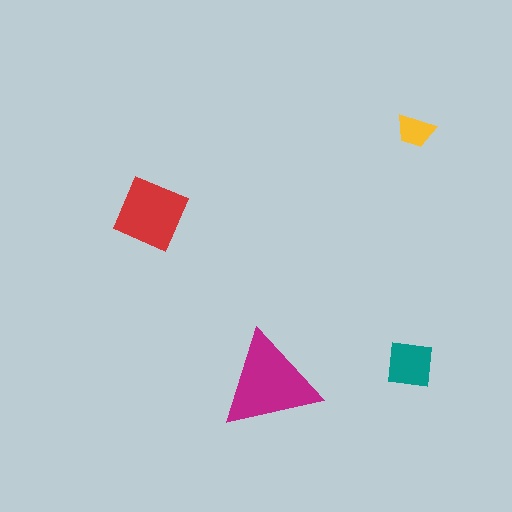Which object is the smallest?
The yellow trapezoid.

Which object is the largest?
The magenta triangle.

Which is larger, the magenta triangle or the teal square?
The magenta triangle.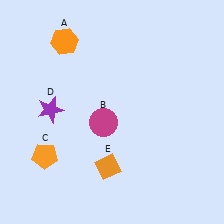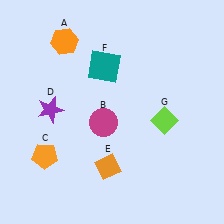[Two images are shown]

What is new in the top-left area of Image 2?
A teal square (F) was added in the top-left area of Image 2.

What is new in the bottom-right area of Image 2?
A lime diamond (G) was added in the bottom-right area of Image 2.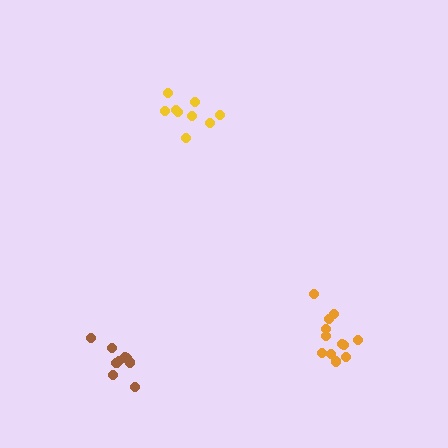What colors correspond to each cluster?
The clusters are colored: orange, yellow, brown.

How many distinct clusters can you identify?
There are 3 distinct clusters.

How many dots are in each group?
Group 1: 12 dots, Group 2: 9 dots, Group 3: 9 dots (30 total).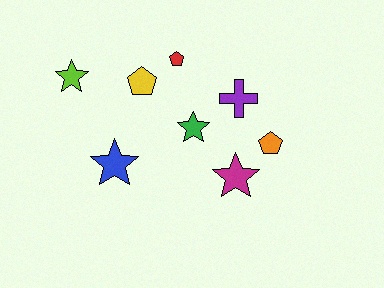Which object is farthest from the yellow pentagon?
The orange pentagon is farthest from the yellow pentagon.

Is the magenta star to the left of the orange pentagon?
Yes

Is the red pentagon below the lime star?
No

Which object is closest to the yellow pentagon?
The red pentagon is closest to the yellow pentagon.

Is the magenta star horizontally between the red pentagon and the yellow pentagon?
No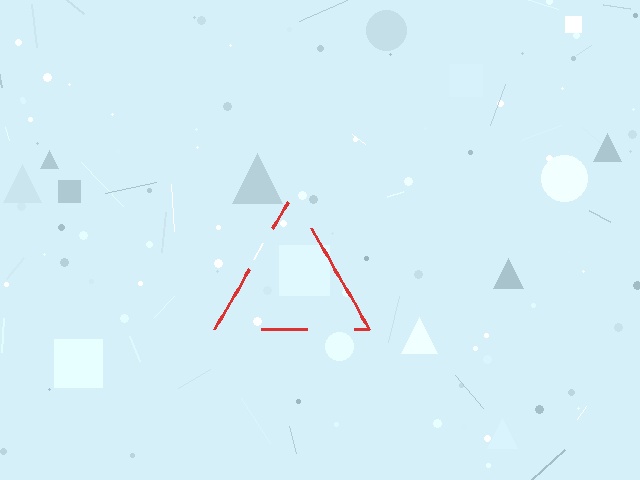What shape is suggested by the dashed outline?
The dashed outline suggests a triangle.